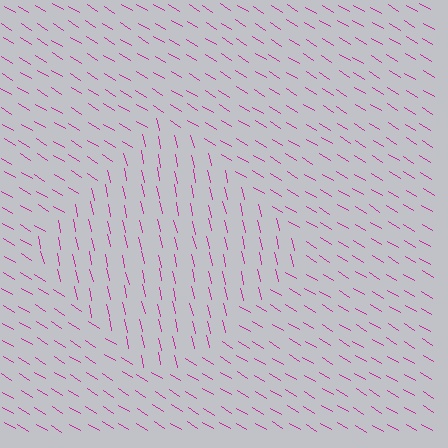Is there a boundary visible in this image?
Yes, there is a texture boundary formed by a change in line orientation.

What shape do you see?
I see a diamond.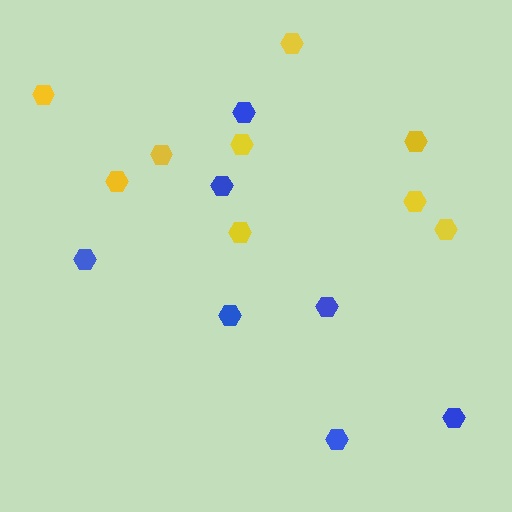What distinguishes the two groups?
There are 2 groups: one group of blue hexagons (7) and one group of yellow hexagons (9).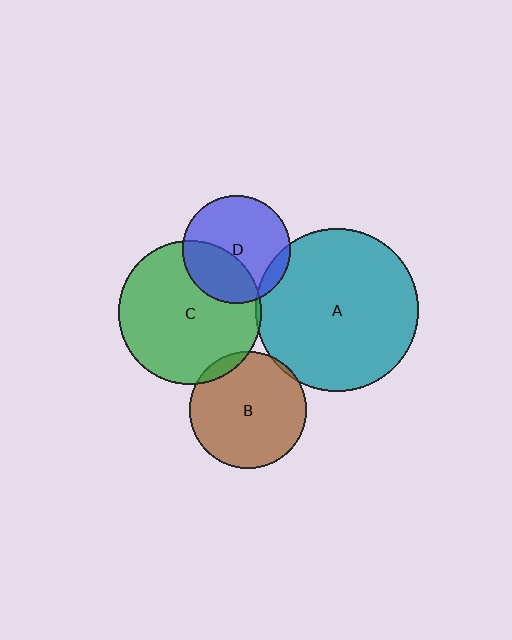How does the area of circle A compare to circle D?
Approximately 2.3 times.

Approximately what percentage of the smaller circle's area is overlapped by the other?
Approximately 35%.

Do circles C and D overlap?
Yes.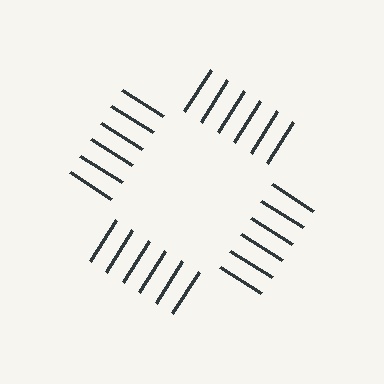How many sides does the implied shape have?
4 sides — the line-ends trace a square.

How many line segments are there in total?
24 — 6 along each of the 4 edges.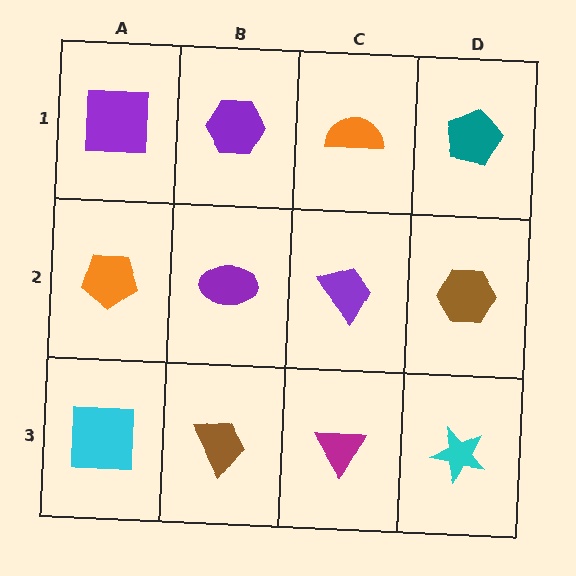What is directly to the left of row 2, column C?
A purple ellipse.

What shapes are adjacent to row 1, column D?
A brown hexagon (row 2, column D), an orange semicircle (row 1, column C).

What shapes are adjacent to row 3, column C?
A purple trapezoid (row 2, column C), a brown trapezoid (row 3, column B), a cyan star (row 3, column D).